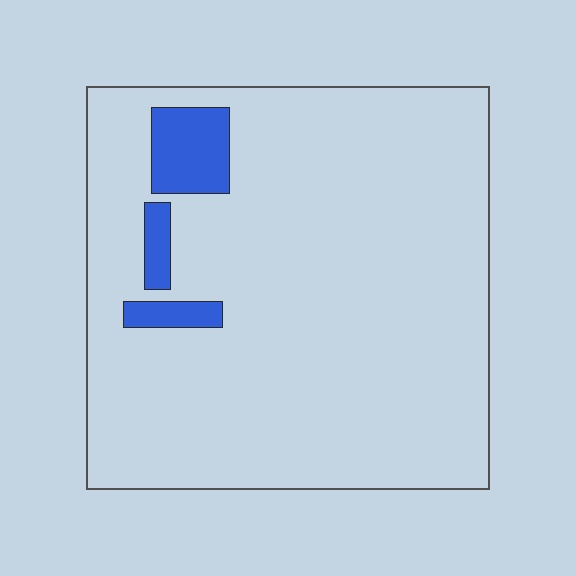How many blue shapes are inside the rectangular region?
3.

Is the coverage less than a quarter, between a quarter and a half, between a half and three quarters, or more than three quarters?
Less than a quarter.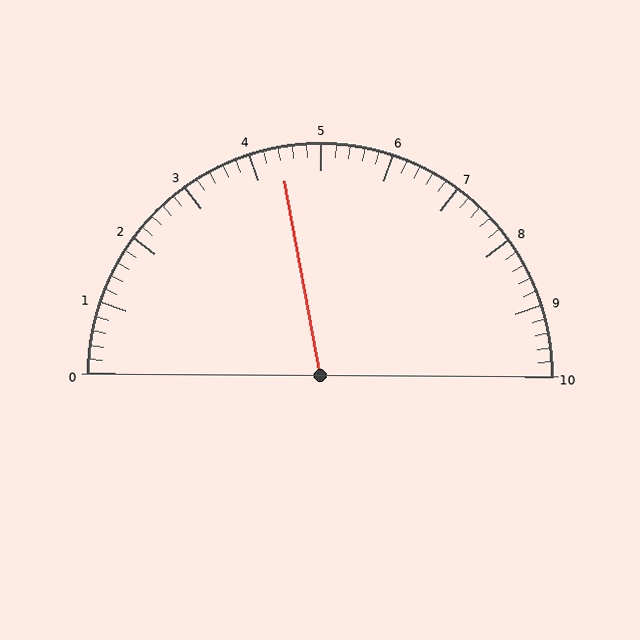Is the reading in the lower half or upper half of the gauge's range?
The reading is in the lower half of the range (0 to 10).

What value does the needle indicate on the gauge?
The needle indicates approximately 4.4.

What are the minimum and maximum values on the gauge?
The gauge ranges from 0 to 10.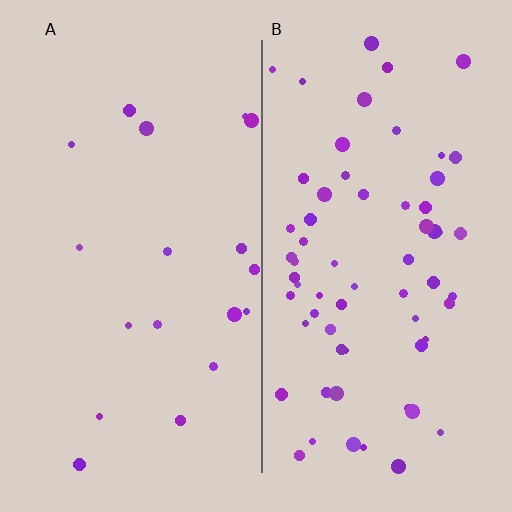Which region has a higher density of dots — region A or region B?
B (the right).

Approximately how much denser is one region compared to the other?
Approximately 3.5× — region B over region A.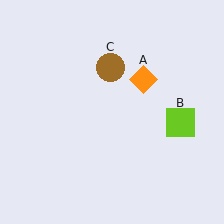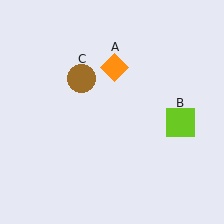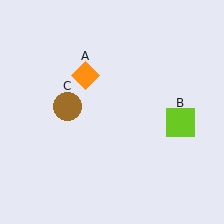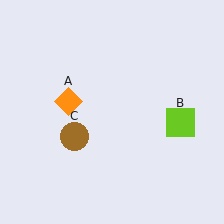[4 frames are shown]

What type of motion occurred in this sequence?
The orange diamond (object A), brown circle (object C) rotated counterclockwise around the center of the scene.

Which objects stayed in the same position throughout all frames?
Lime square (object B) remained stationary.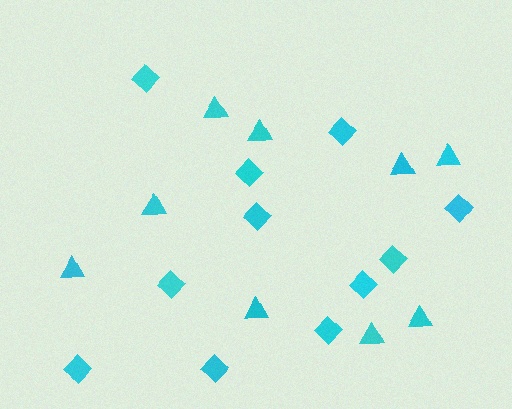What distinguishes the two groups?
There are 2 groups: one group of triangles (9) and one group of diamonds (11).